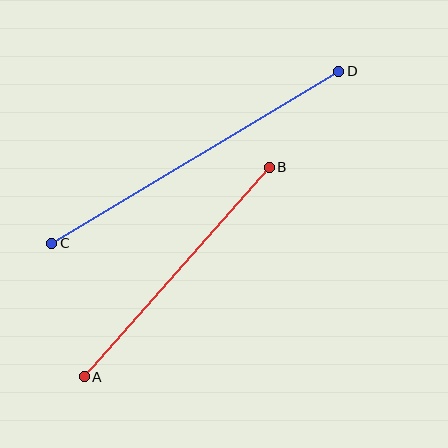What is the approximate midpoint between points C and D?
The midpoint is at approximately (195, 157) pixels.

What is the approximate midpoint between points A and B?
The midpoint is at approximately (177, 272) pixels.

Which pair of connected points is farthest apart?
Points C and D are farthest apart.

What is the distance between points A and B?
The distance is approximately 279 pixels.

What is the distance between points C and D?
The distance is approximately 335 pixels.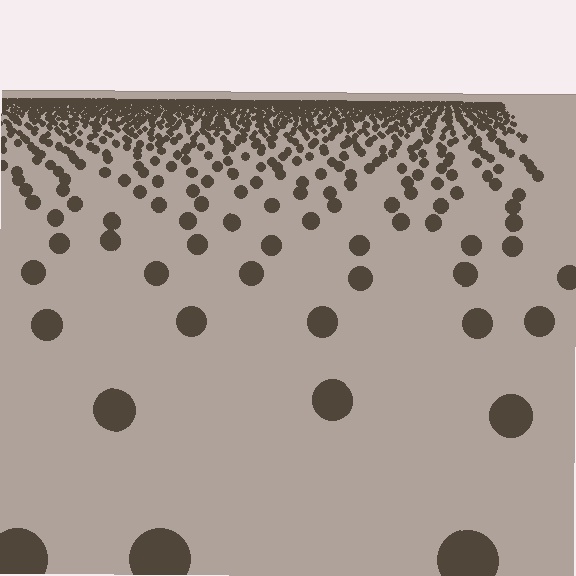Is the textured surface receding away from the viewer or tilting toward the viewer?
The surface is receding away from the viewer. Texture elements get smaller and denser toward the top.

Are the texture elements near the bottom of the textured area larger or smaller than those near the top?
Larger. Near the bottom, elements are closer to the viewer and appear at a bigger on-screen size.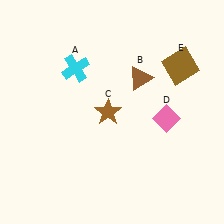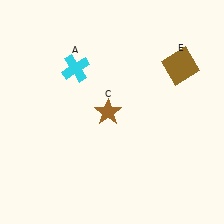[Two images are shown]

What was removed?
The pink diamond (D), the brown triangle (B) were removed in Image 2.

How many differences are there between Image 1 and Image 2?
There are 2 differences between the two images.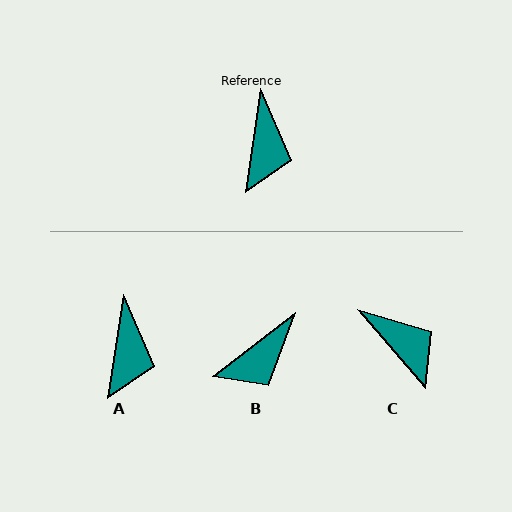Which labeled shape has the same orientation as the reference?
A.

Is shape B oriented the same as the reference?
No, it is off by about 44 degrees.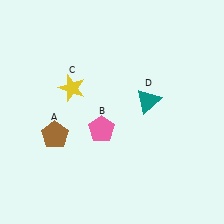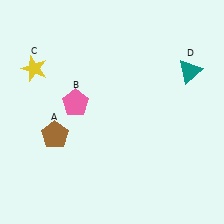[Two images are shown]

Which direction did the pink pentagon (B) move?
The pink pentagon (B) moved up.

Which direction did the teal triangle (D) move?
The teal triangle (D) moved right.